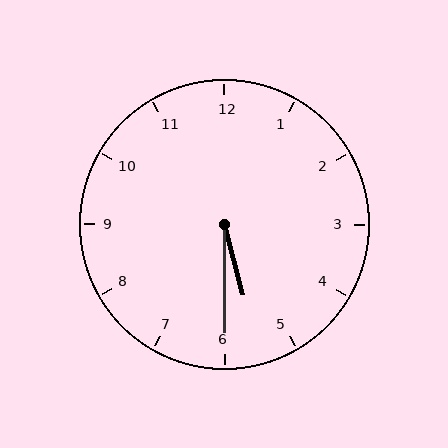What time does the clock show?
5:30.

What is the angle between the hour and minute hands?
Approximately 15 degrees.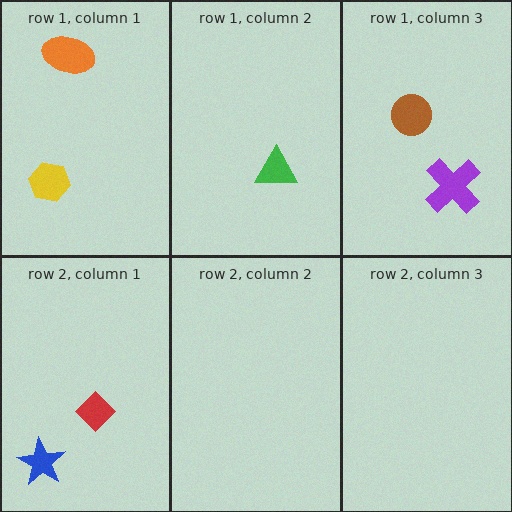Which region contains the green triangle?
The row 1, column 2 region.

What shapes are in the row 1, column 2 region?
The green triangle.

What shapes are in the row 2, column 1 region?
The red diamond, the blue star.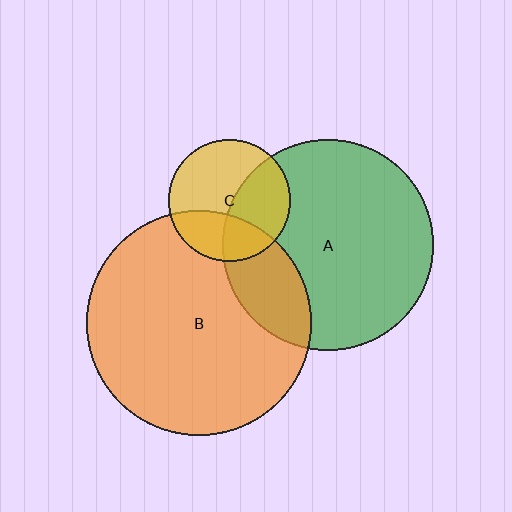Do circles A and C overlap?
Yes.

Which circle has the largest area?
Circle B (orange).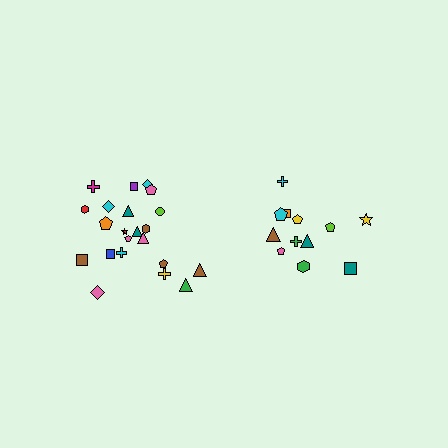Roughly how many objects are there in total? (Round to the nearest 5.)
Roughly 35 objects in total.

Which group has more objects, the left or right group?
The left group.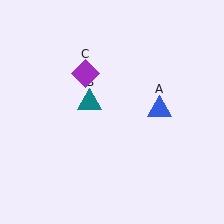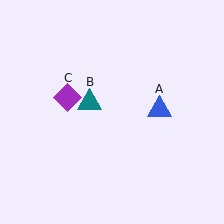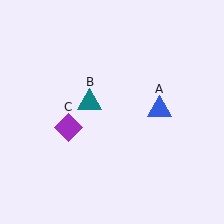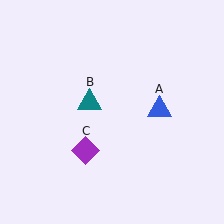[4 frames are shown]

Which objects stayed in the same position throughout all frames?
Blue triangle (object A) and teal triangle (object B) remained stationary.